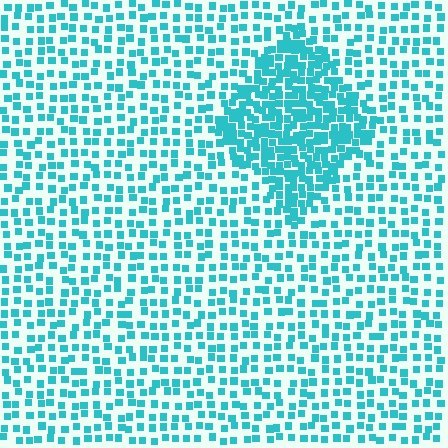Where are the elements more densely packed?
The elements are more densely packed inside the diamond boundary.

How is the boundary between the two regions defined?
The boundary is defined by a change in element density (approximately 2.2x ratio). All elements are the same color, size, and shape.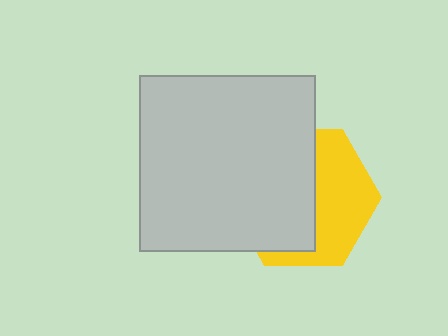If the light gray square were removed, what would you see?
You would see the complete yellow hexagon.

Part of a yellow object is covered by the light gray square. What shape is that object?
It is a hexagon.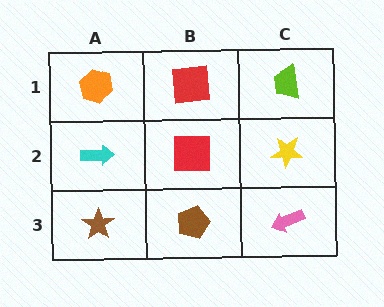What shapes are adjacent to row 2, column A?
An orange hexagon (row 1, column A), a brown star (row 3, column A), a red square (row 2, column B).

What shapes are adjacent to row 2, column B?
A red square (row 1, column B), a brown pentagon (row 3, column B), a cyan arrow (row 2, column A), a yellow star (row 2, column C).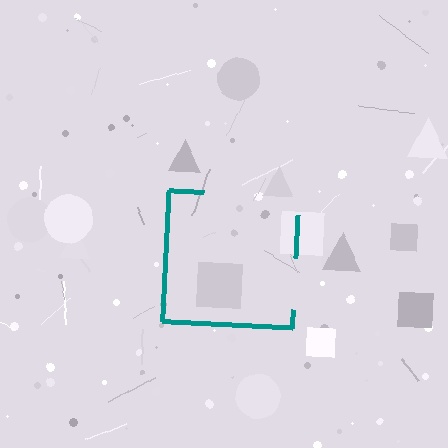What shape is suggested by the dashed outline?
The dashed outline suggests a square.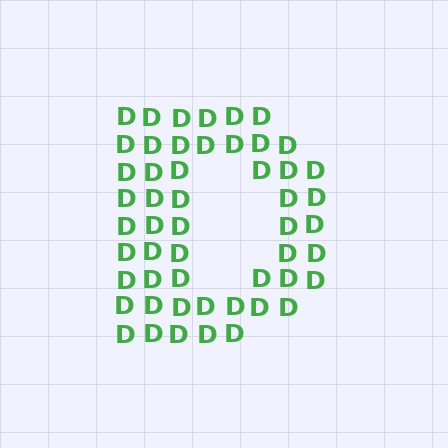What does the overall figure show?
The overall figure shows the letter D.